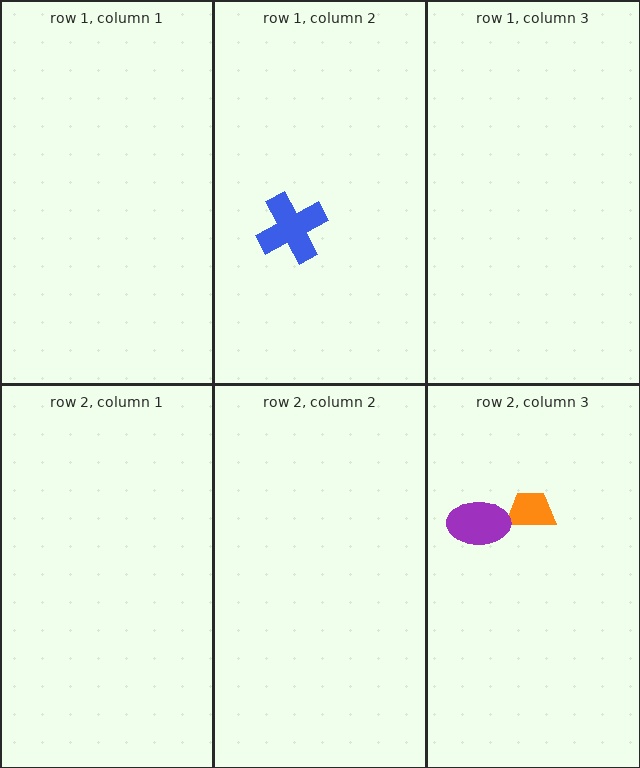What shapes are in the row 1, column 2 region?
The blue cross.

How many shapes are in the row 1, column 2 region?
1.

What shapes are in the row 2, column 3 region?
The orange trapezoid, the purple ellipse.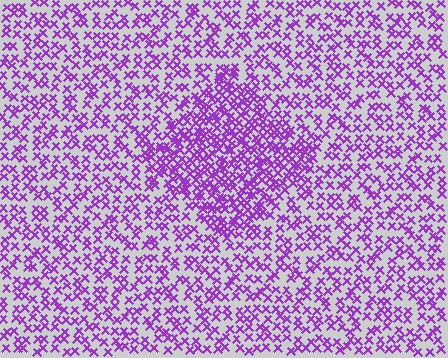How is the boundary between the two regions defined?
The boundary is defined by a change in element density (approximately 1.9x ratio). All elements are the same color, size, and shape.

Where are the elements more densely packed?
The elements are more densely packed inside the diamond boundary.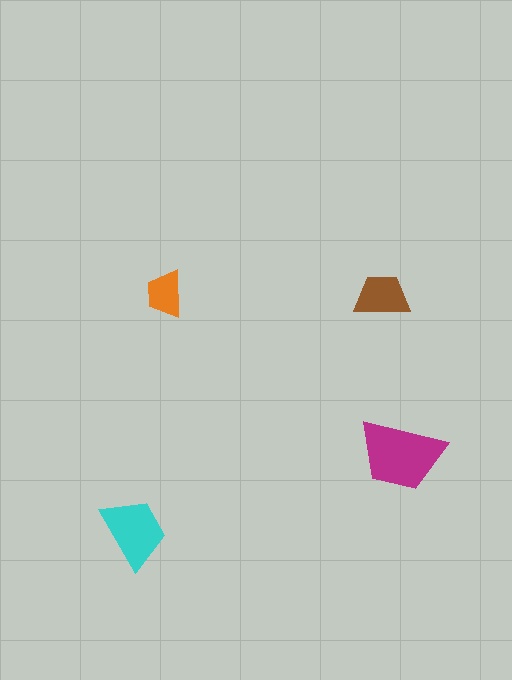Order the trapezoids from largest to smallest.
the magenta one, the cyan one, the brown one, the orange one.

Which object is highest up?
The orange trapezoid is topmost.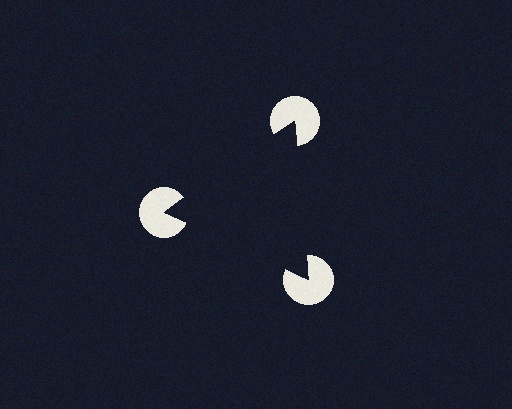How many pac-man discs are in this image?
There are 3 — one at each vertex of the illusory triangle.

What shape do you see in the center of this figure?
An illusory triangle — its edges are inferred from the aligned wedge cuts in the pac-man discs, not physically drawn.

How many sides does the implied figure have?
3 sides.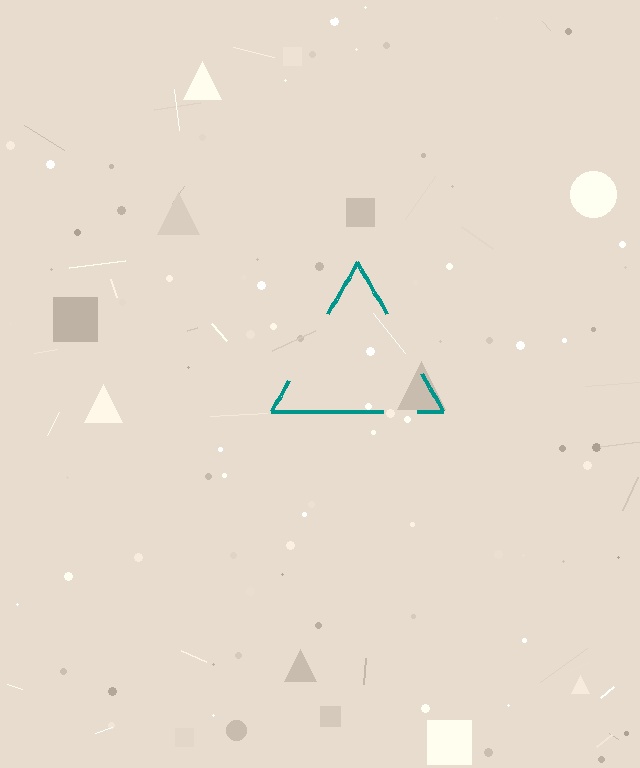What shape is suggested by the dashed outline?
The dashed outline suggests a triangle.